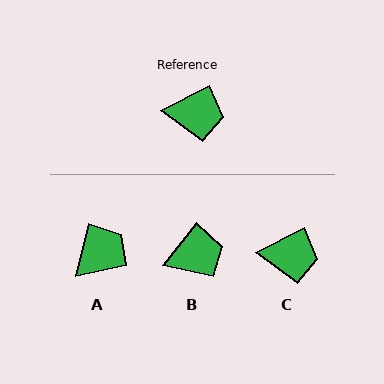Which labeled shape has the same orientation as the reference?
C.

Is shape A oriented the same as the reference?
No, it is off by about 49 degrees.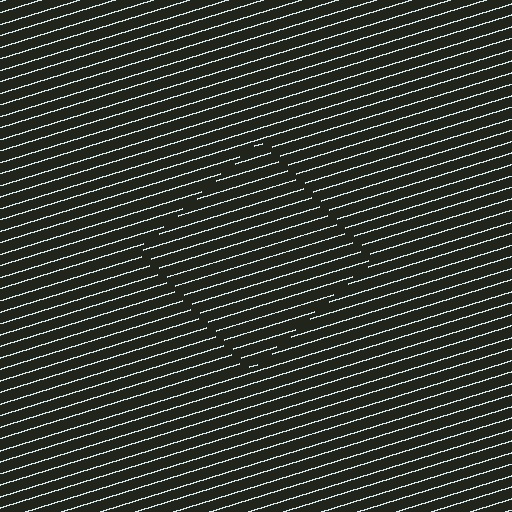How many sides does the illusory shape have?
4 sides — the line-ends trace a square.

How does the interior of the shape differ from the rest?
The interior of the shape contains the same grating, shifted by half a period — the contour is defined by the phase discontinuity where line-ends from the inner and outer gratings abut.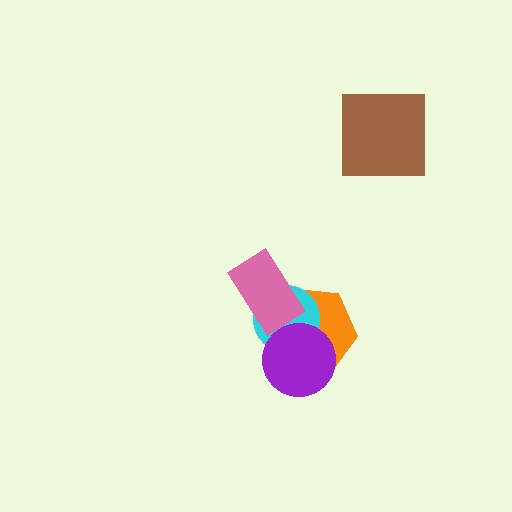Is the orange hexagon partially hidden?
Yes, it is partially covered by another shape.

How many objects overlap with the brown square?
0 objects overlap with the brown square.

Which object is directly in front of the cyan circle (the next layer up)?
The purple circle is directly in front of the cyan circle.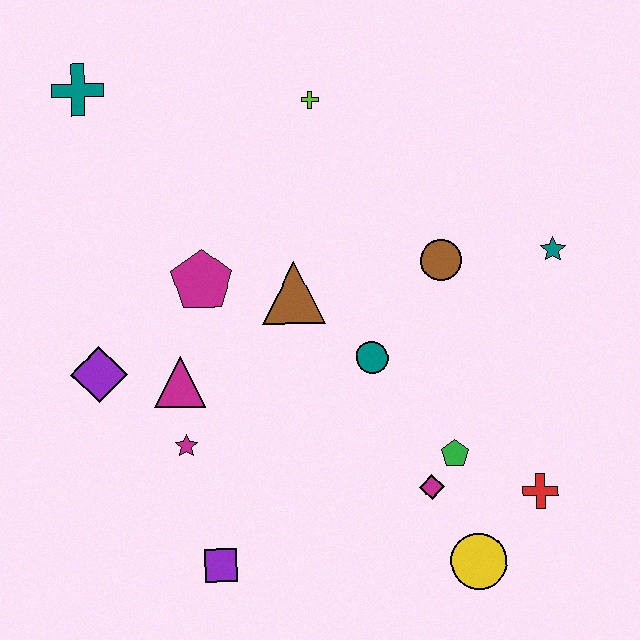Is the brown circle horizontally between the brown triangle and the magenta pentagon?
No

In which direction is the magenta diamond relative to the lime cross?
The magenta diamond is below the lime cross.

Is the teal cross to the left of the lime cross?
Yes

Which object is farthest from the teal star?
The teal cross is farthest from the teal star.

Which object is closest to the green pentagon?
The magenta diamond is closest to the green pentagon.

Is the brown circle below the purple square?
No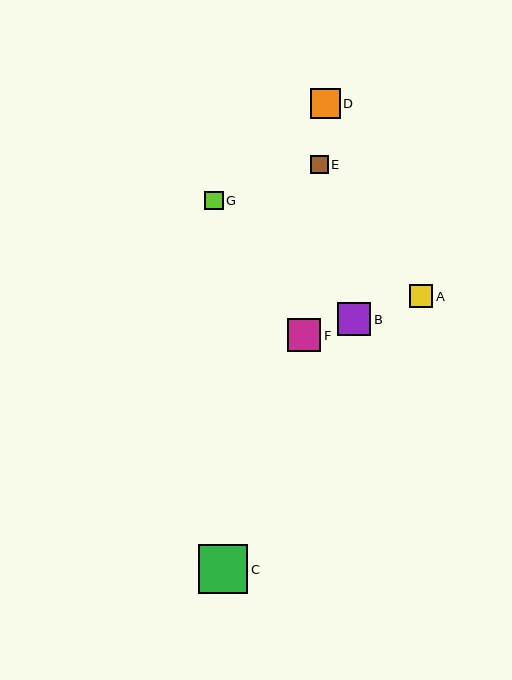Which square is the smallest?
Square G is the smallest with a size of approximately 18 pixels.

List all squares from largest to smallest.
From largest to smallest: C, B, F, D, A, E, G.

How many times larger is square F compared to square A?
Square F is approximately 1.4 times the size of square A.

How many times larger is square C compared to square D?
Square C is approximately 1.7 times the size of square D.